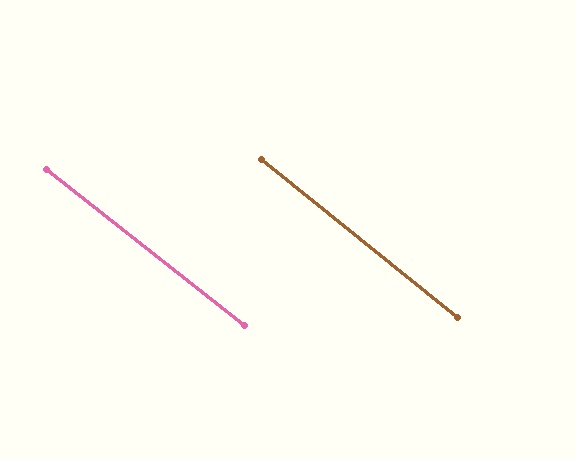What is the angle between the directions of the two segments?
Approximately 1 degree.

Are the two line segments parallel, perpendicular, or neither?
Parallel — their directions differ by only 0.6°.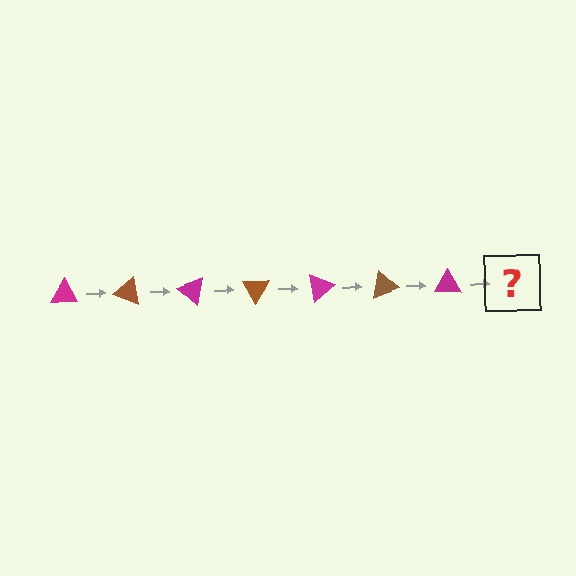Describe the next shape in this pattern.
It should be a brown triangle, rotated 140 degrees from the start.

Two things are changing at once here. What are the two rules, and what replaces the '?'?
The two rules are that it rotates 20 degrees each step and the color cycles through magenta and brown. The '?' should be a brown triangle, rotated 140 degrees from the start.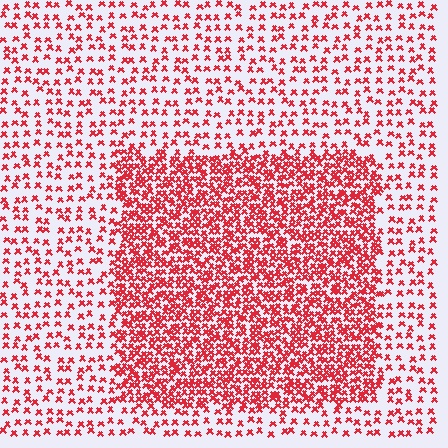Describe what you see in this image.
The image contains small red elements arranged at two different densities. A rectangle-shaped region is visible where the elements are more densely packed than the surrounding area.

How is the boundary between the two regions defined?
The boundary is defined by a change in element density (approximately 2.5x ratio). All elements are the same color, size, and shape.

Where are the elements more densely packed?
The elements are more densely packed inside the rectangle boundary.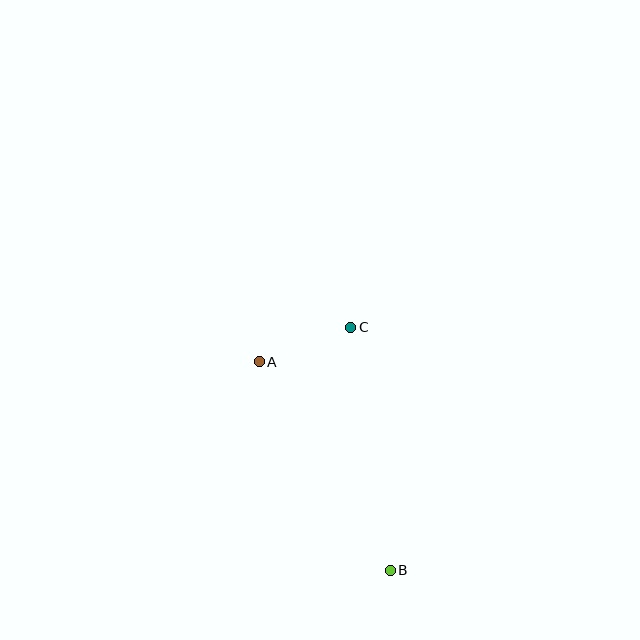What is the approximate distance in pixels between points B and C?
The distance between B and C is approximately 246 pixels.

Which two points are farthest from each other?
Points A and B are farthest from each other.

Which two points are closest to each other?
Points A and C are closest to each other.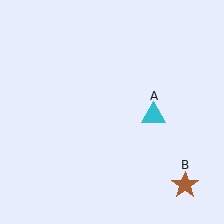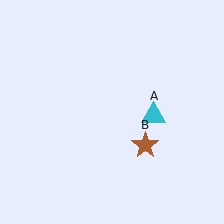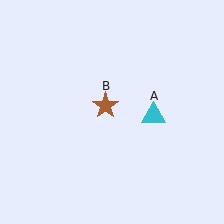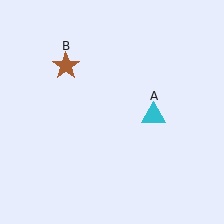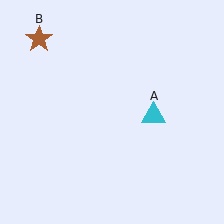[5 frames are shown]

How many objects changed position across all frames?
1 object changed position: brown star (object B).